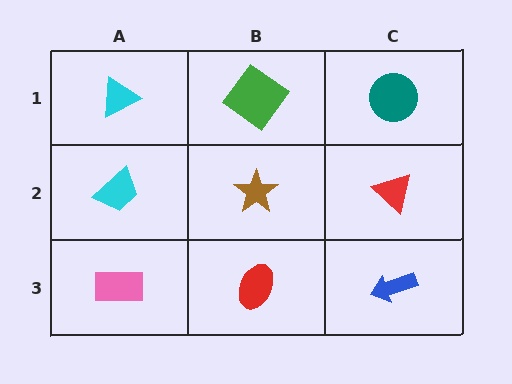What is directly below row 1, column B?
A brown star.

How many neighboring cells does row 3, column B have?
3.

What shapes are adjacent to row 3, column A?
A cyan trapezoid (row 2, column A), a red ellipse (row 3, column B).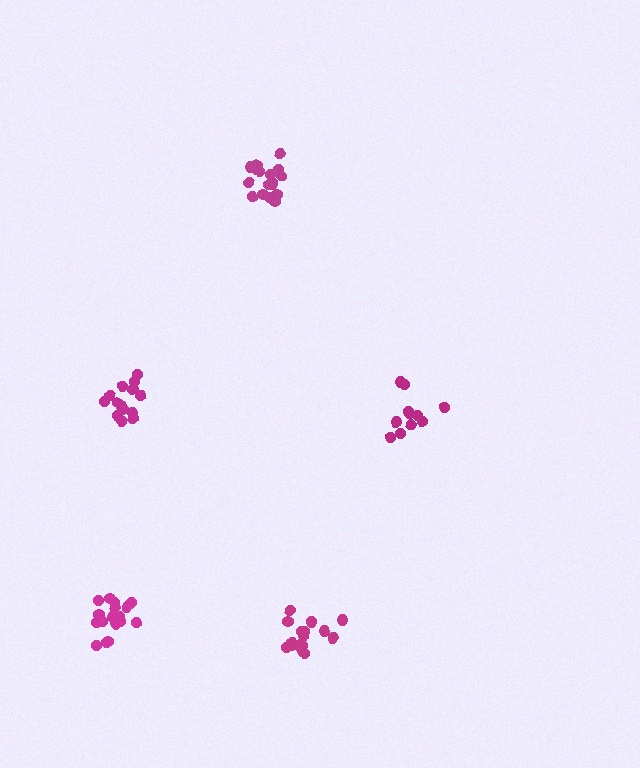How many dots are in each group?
Group 1: 11 dots, Group 2: 16 dots, Group 3: 14 dots, Group 4: 17 dots, Group 5: 17 dots (75 total).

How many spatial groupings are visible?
There are 5 spatial groupings.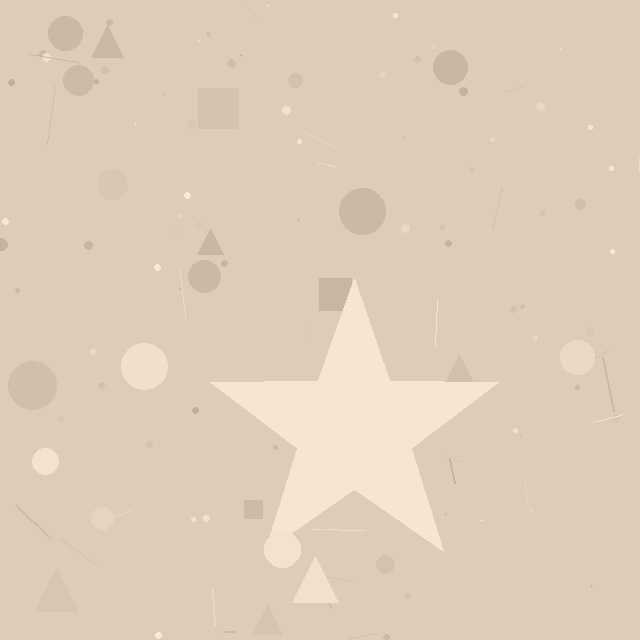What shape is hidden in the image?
A star is hidden in the image.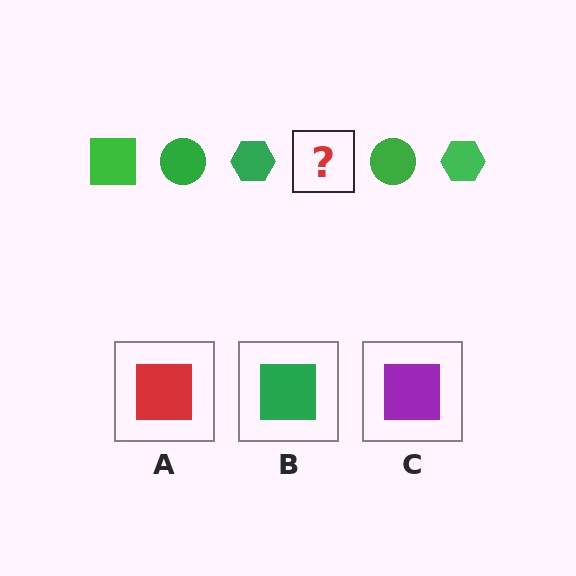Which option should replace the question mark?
Option B.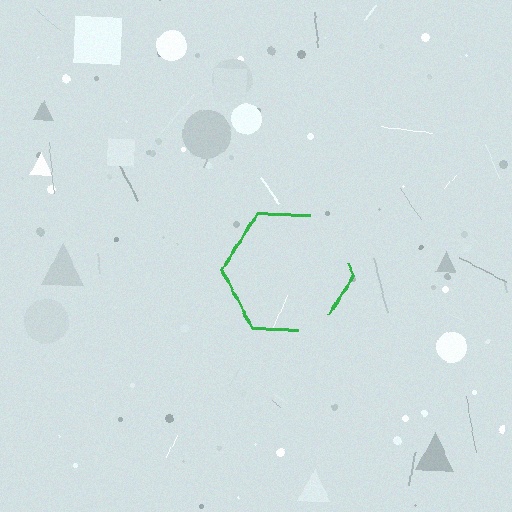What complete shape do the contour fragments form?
The contour fragments form a hexagon.